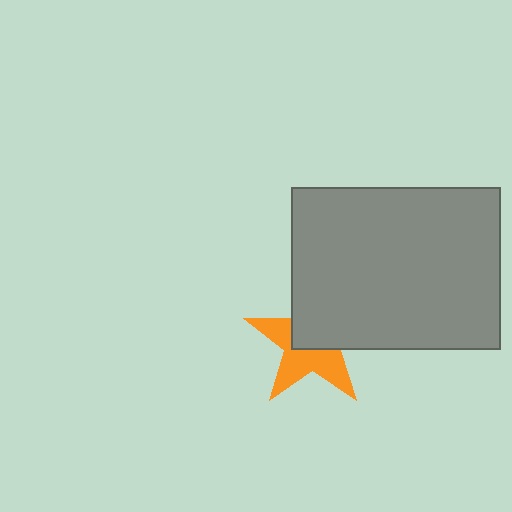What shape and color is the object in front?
The object in front is a gray rectangle.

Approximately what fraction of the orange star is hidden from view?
Roughly 49% of the orange star is hidden behind the gray rectangle.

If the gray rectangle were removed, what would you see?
You would see the complete orange star.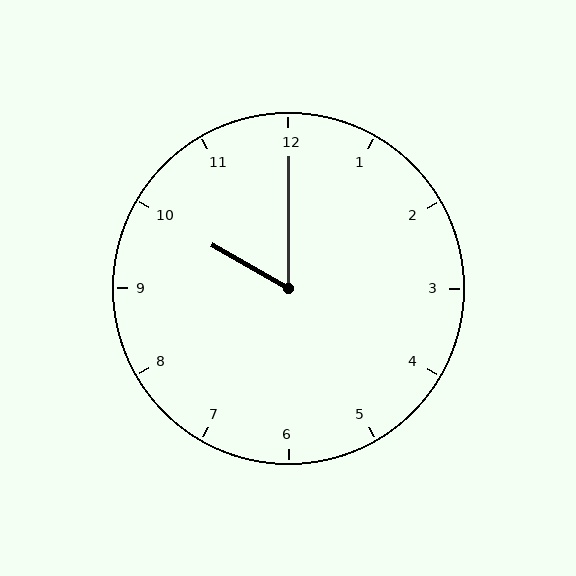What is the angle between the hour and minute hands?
Approximately 60 degrees.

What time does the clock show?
10:00.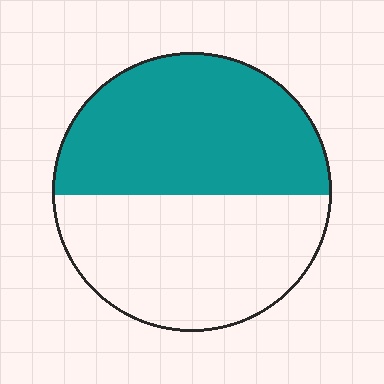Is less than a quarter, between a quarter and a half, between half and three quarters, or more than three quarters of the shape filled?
Between half and three quarters.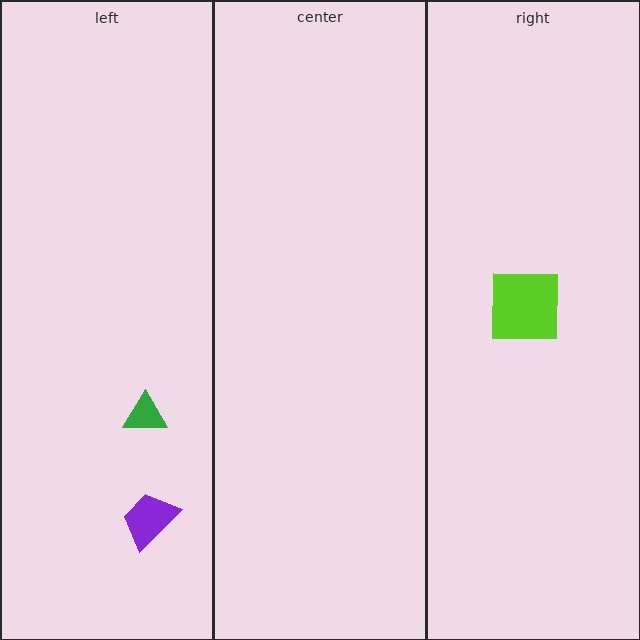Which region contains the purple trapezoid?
The left region.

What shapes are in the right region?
The lime square.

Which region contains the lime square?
The right region.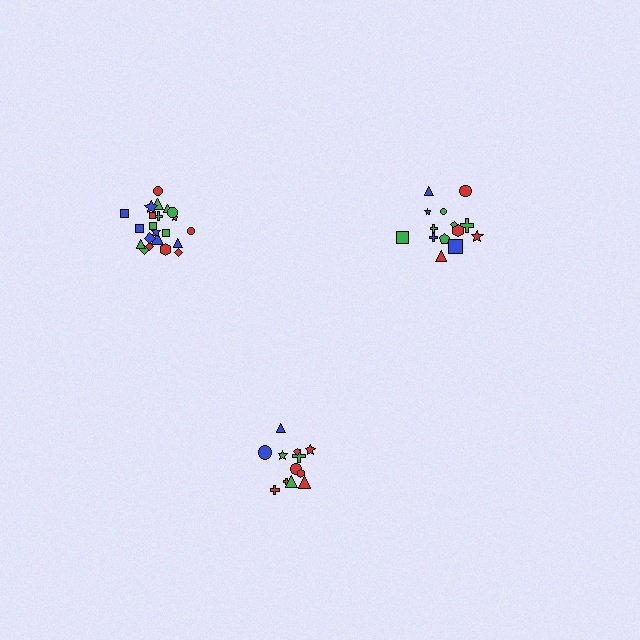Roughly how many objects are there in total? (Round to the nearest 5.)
Roughly 50 objects in total.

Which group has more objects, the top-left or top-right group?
The top-left group.